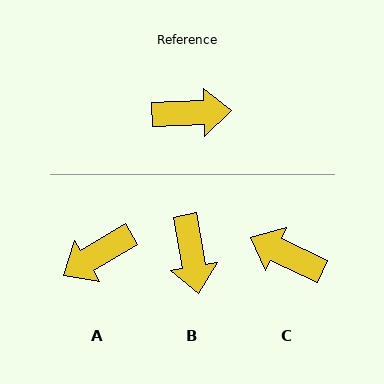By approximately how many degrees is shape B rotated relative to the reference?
Approximately 82 degrees clockwise.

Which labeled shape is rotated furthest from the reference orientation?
C, about 152 degrees away.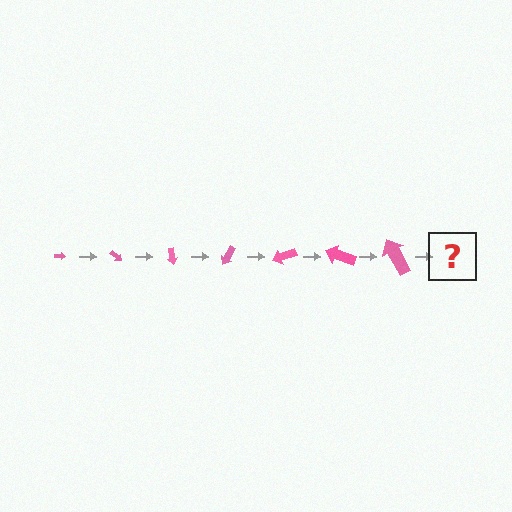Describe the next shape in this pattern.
It should be an arrow, larger than the previous one and rotated 280 degrees from the start.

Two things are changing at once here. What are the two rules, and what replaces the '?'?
The two rules are that the arrow grows larger each step and it rotates 40 degrees each step. The '?' should be an arrow, larger than the previous one and rotated 280 degrees from the start.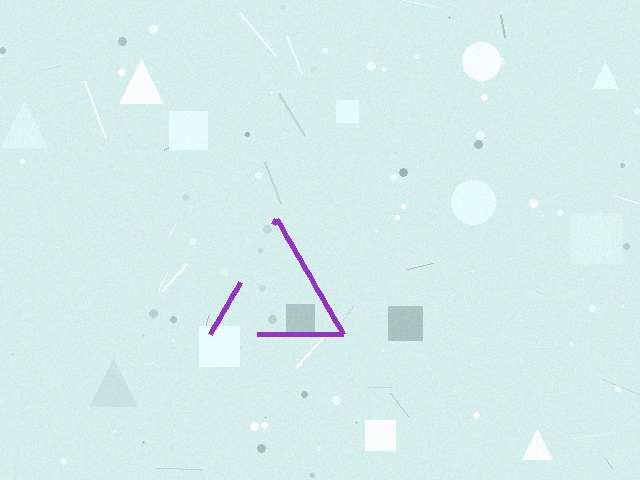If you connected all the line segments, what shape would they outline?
They would outline a triangle.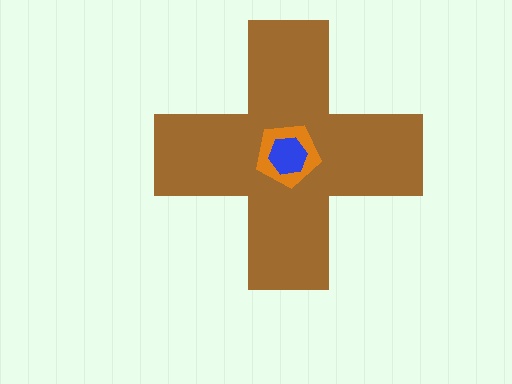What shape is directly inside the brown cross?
The orange pentagon.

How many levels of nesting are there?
3.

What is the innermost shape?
The blue hexagon.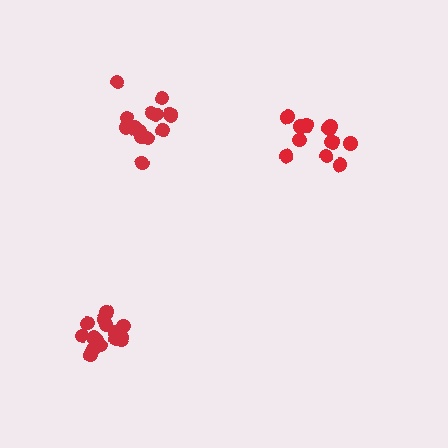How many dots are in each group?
Group 1: 12 dots, Group 2: 15 dots, Group 3: 16 dots (43 total).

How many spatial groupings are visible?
There are 3 spatial groupings.